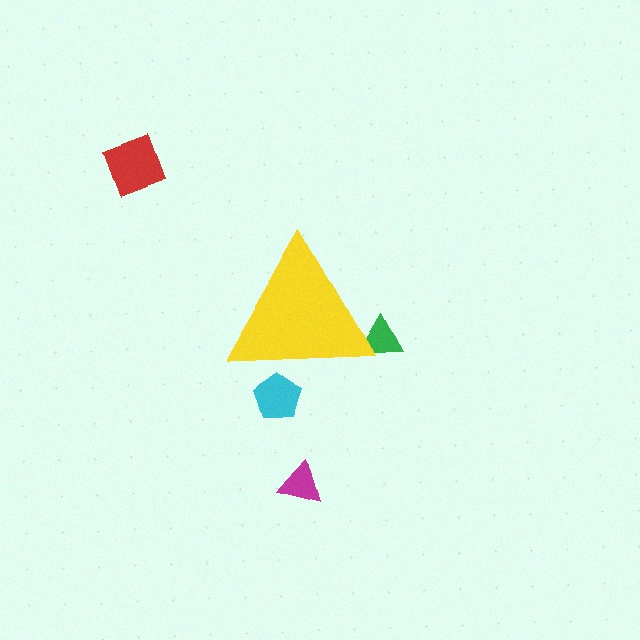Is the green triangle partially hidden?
Yes, the green triangle is partially hidden behind the yellow triangle.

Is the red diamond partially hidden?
No, the red diamond is fully visible.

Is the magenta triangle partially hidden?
No, the magenta triangle is fully visible.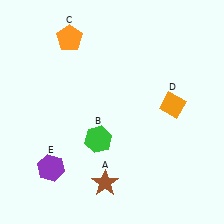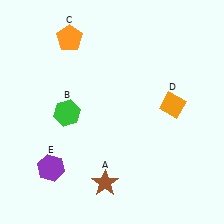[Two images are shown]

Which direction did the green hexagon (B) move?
The green hexagon (B) moved left.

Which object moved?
The green hexagon (B) moved left.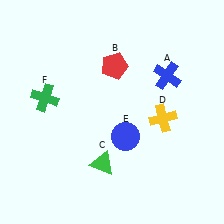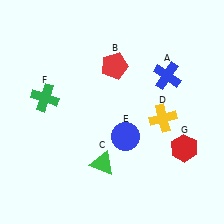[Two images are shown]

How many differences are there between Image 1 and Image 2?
There is 1 difference between the two images.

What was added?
A red hexagon (G) was added in Image 2.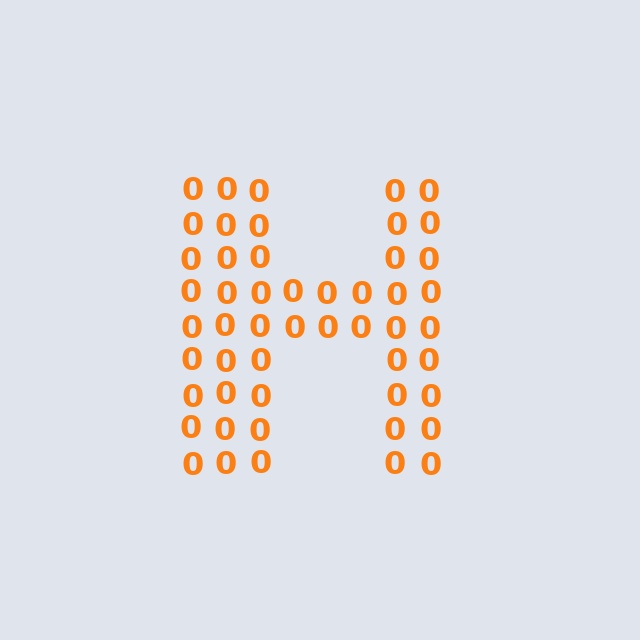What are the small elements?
The small elements are digit 0's.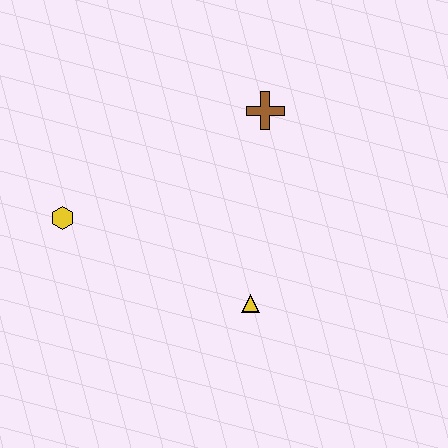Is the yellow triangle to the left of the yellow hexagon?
No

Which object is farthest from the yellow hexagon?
The brown cross is farthest from the yellow hexagon.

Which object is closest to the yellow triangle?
The brown cross is closest to the yellow triangle.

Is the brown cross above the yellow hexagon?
Yes